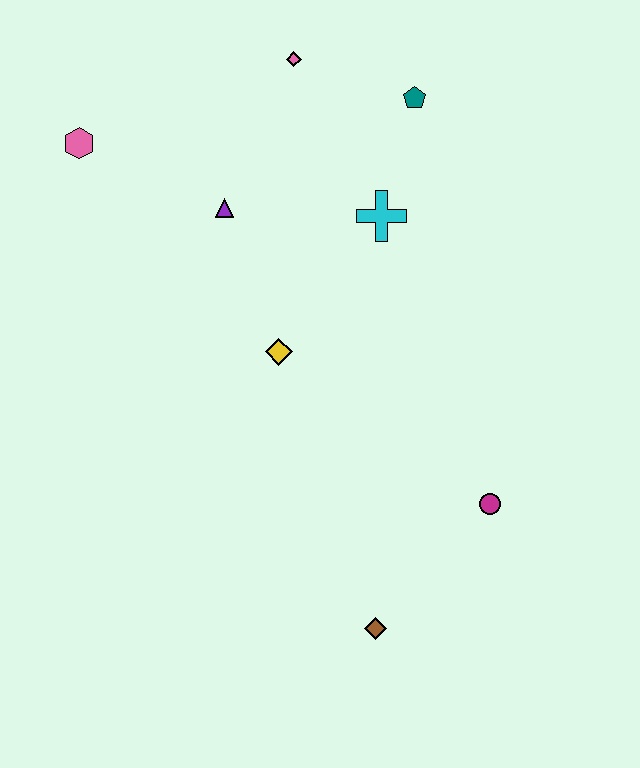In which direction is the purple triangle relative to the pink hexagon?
The purple triangle is to the right of the pink hexagon.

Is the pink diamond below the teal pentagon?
No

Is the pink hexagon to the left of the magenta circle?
Yes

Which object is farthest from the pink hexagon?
The brown diamond is farthest from the pink hexagon.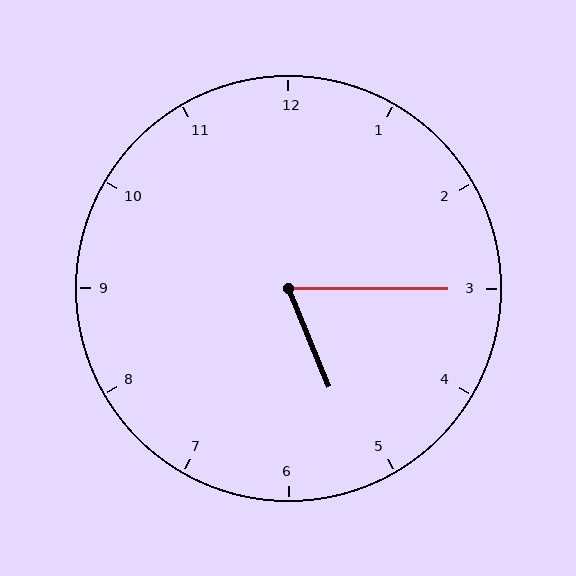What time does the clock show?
5:15.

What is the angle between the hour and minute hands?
Approximately 68 degrees.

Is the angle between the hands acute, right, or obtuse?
It is acute.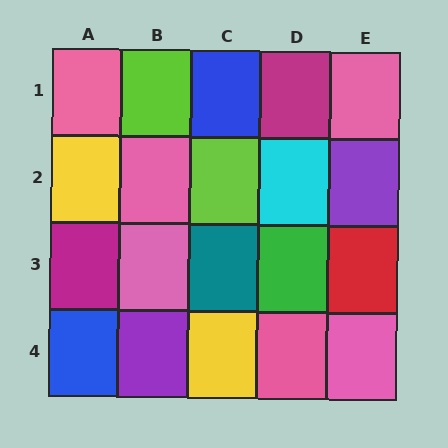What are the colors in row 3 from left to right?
Magenta, pink, teal, green, red.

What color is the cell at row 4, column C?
Yellow.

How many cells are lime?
2 cells are lime.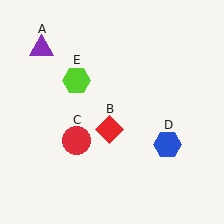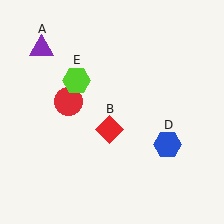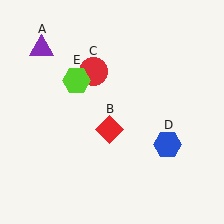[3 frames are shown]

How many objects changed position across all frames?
1 object changed position: red circle (object C).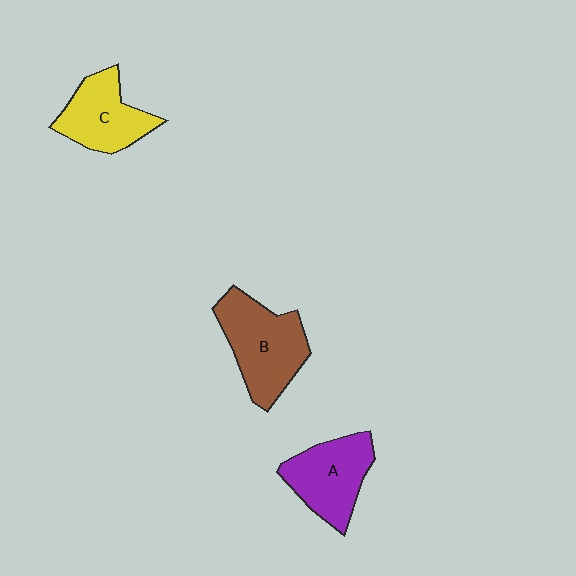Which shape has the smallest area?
Shape C (yellow).